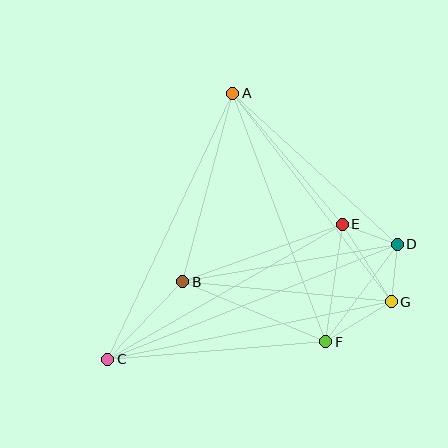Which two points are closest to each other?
Points D and G are closest to each other.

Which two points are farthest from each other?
Points C and D are farthest from each other.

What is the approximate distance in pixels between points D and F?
The distance between D and F is approximately 121 pixels.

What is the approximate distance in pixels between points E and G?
The distance between E and G is approximately 92 pixels.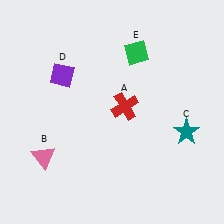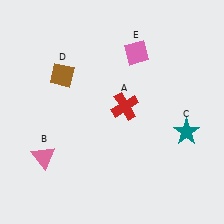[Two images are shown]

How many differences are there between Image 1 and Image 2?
There are 2 differences between the two images.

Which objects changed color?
D changed from purple to brown. E changed from green to pink.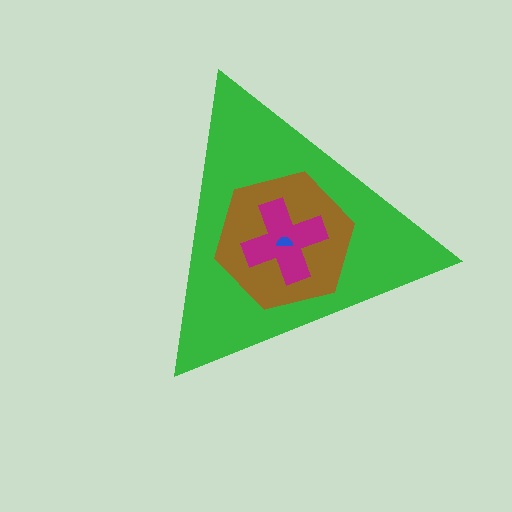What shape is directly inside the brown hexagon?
The magenta cross.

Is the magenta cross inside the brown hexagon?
Yes.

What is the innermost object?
The blue semicircle.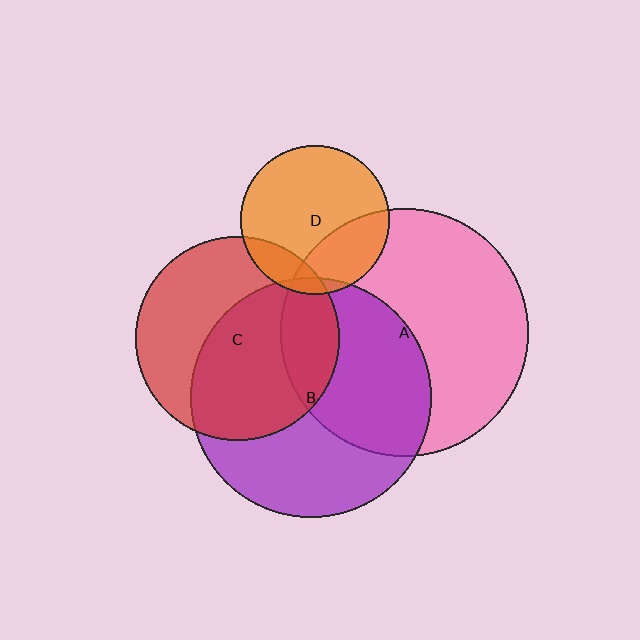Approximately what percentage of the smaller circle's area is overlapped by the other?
Approximately 55%.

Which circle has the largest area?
Circle A (pink).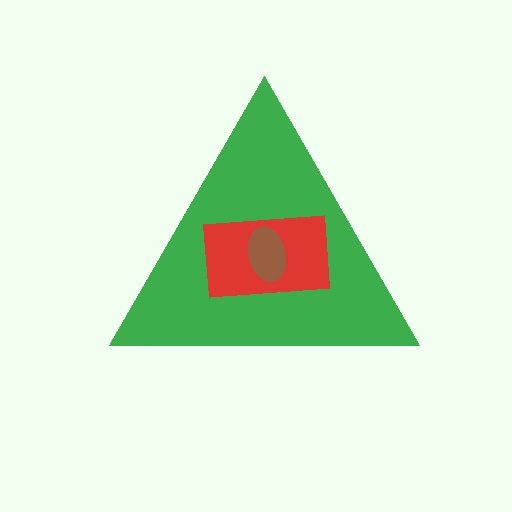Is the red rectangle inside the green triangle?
Yes.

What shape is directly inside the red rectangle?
The brown ellipse.